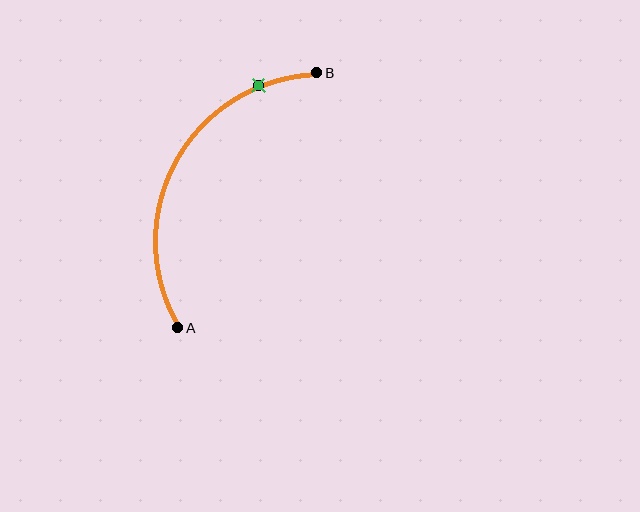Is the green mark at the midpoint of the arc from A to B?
No. The green mark lies on the arc but is closer to endpoint B. The arc midpoint would be at the point on the curve equidistant along the arc from both A and B.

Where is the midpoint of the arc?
The arc midpoint is the point on the curve farthest from the straight line joining A and B. It sits to the left of that line.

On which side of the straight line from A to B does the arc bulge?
The arc bulges to the left of the straight line connecting A and B.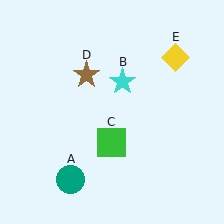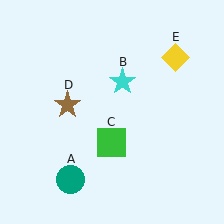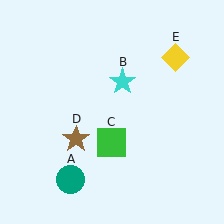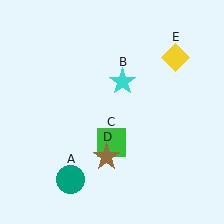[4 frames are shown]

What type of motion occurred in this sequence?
The brown star (object D) rotated counterclockwise around the center of the scene.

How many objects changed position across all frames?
1 object changed position: brown star (object D).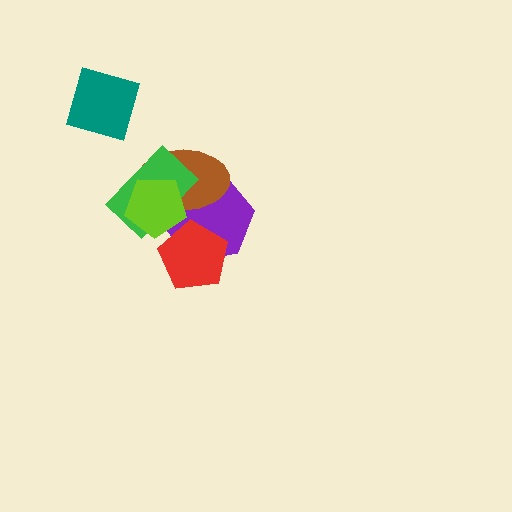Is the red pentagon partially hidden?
No, no other shape covers it.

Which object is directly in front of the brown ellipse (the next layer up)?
The green rectangle is directly in front of the brown ellipse.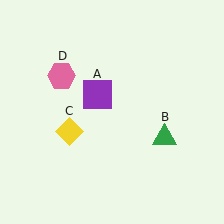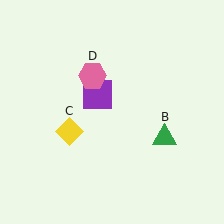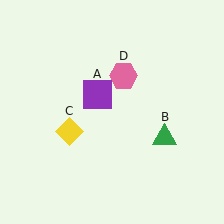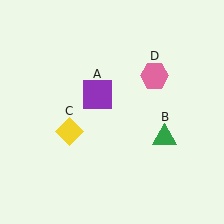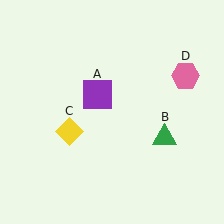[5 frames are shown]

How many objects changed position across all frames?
1 object changed position: pink hexagon (object D).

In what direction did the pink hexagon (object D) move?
The pink hexagon (object D) moved right.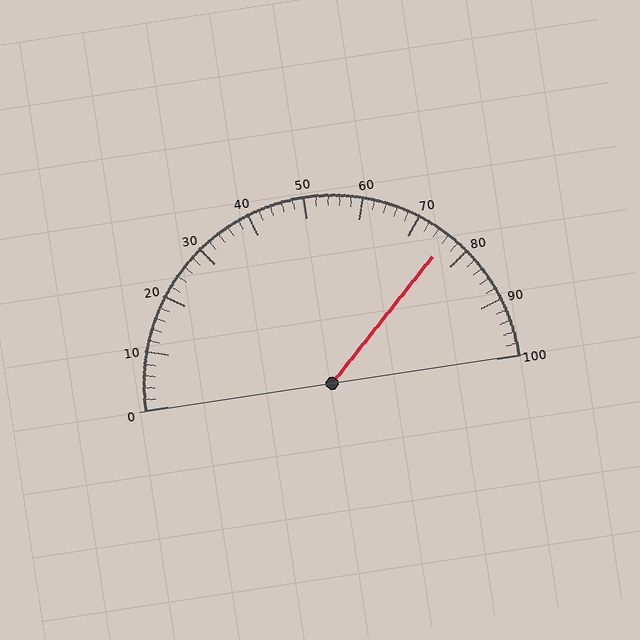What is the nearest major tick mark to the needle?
The nearest major tick mark is 80.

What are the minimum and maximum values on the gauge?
The gauge ranges from 0 to 100.